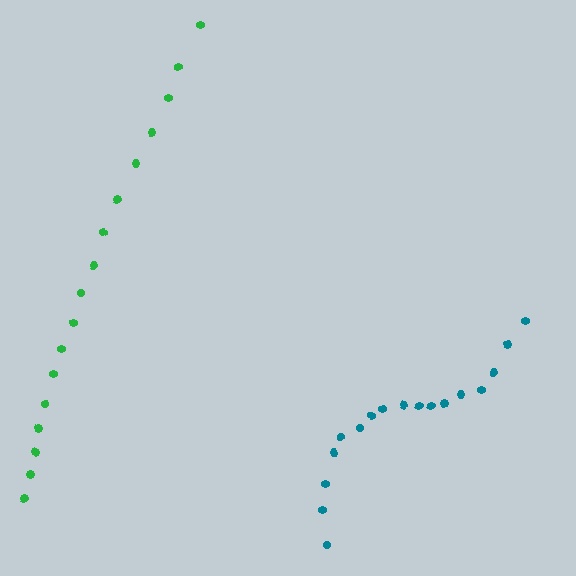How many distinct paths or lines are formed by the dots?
There are 2 distinct paths.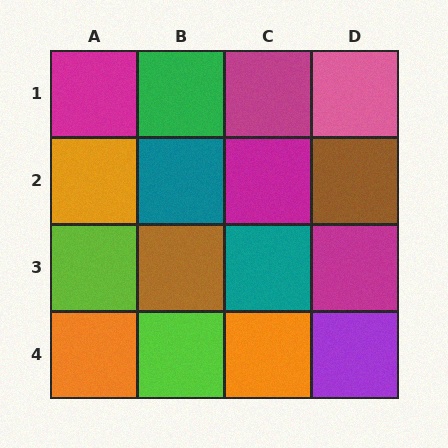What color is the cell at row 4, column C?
Orange.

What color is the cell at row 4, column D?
Purple.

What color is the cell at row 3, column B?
Brown.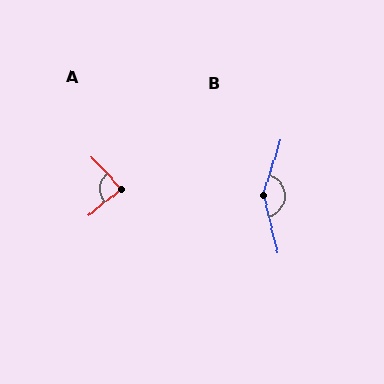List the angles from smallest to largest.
A (87°), B (148°).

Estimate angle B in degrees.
Approximately 148 degrees.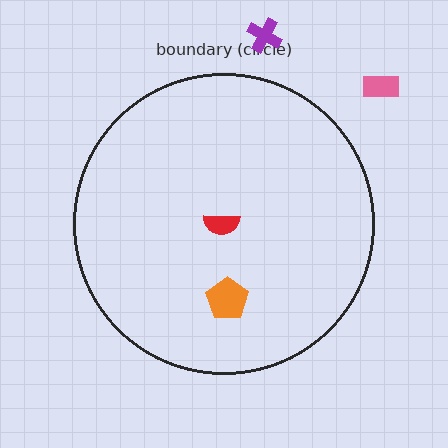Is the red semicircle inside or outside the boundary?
Inside.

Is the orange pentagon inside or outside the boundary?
Inside.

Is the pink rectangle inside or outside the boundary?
Outside.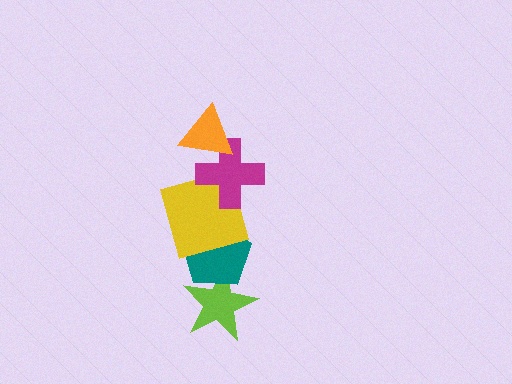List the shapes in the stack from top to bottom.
From top to bottom: the orange triangle, the magenta cross, the yellow square, the teal pentagon, the lime star.